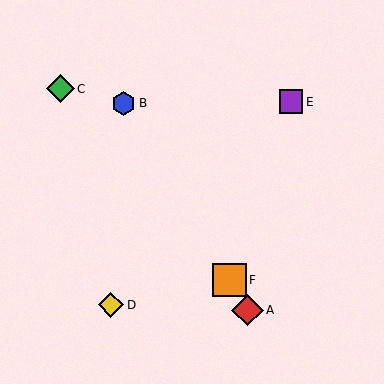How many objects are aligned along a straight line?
3 objects (A, B, F) are aligned along a straight line.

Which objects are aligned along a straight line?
Objects A, B, F are aligned along a straight line.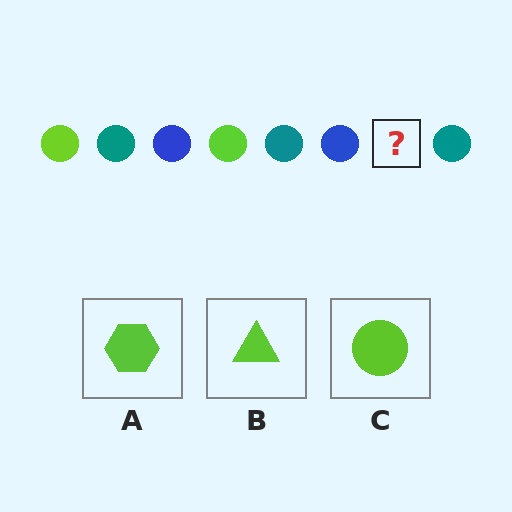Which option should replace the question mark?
Option C.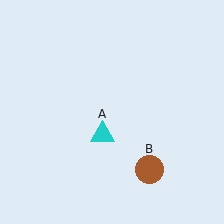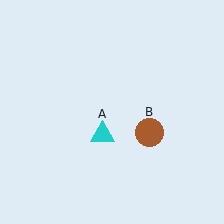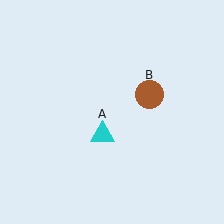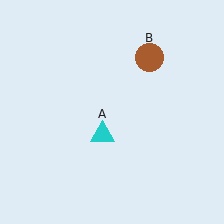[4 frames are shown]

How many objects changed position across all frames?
1 object changed position: brown circle (object B).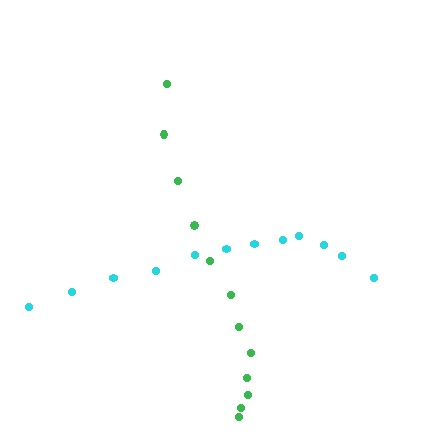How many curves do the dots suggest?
There are 2 distinct paths.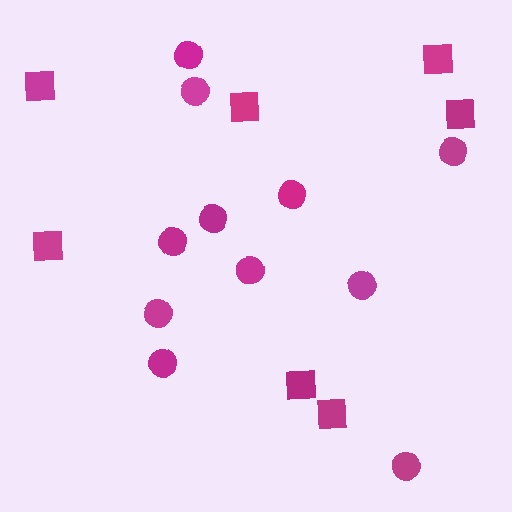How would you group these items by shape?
There are 2 groups: one group of circles (11) and one group of squares (7).